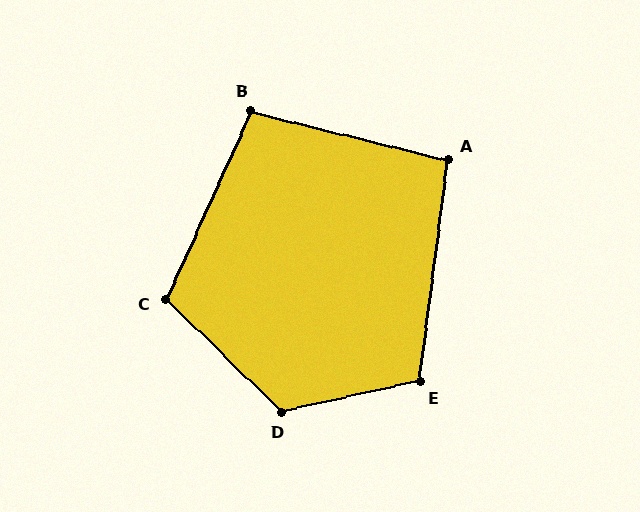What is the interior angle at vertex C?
Approximately 110 degrees (obtuse).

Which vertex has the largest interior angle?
D, at approximately 124 degrees.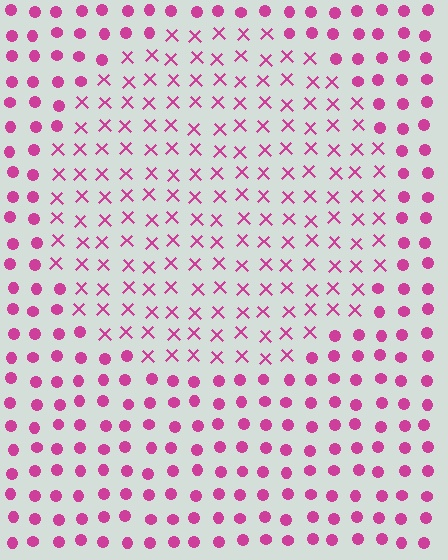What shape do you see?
I see a circle.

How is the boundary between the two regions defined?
The boundary is defined by a change in element shape: X marks inside vs. circles outside. All elements share the same color and spacing.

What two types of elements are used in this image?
The image uses X marks inside the circle region and circles outside it.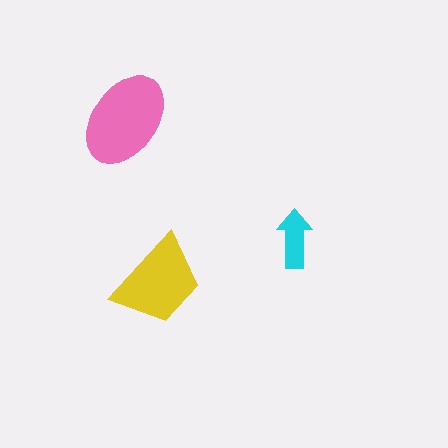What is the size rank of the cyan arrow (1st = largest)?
3rd.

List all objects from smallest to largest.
The cyan arrow, the yellow trapezoid, the pink ellipse.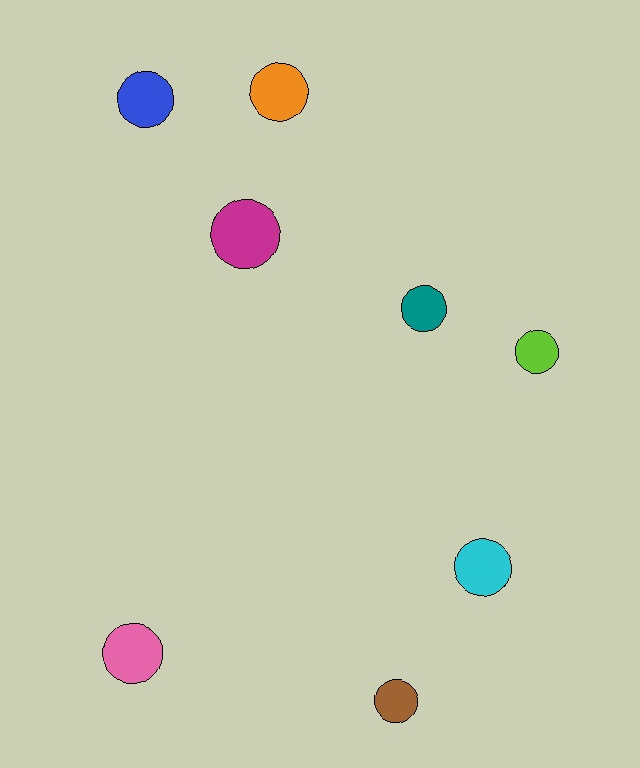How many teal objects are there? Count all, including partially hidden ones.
There is 1 teal object.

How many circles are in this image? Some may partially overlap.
There are 8 circles.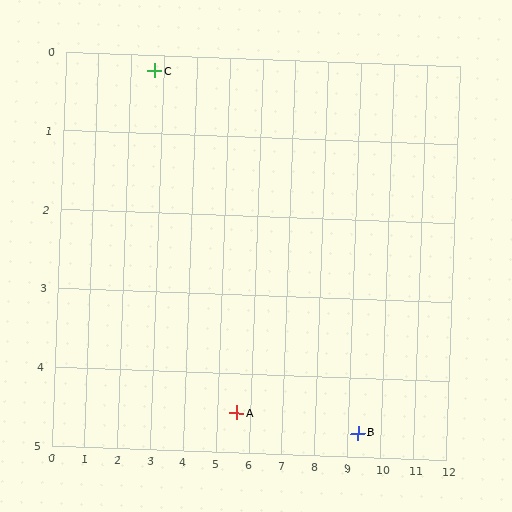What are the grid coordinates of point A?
Point A is at approximately (5.6, 4.5).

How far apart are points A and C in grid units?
Points A and C are about 5.2 grid units apart.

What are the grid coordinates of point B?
Point B is at approximately (9.3, 4.7).